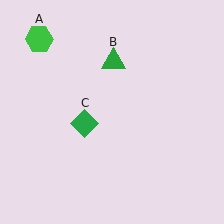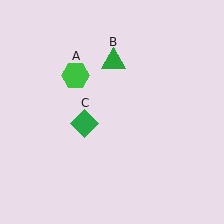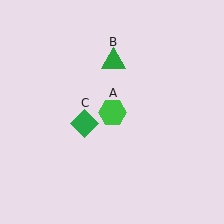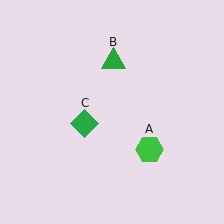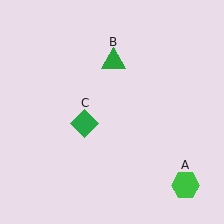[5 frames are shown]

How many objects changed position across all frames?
1 object changed position: green hexagon (object A).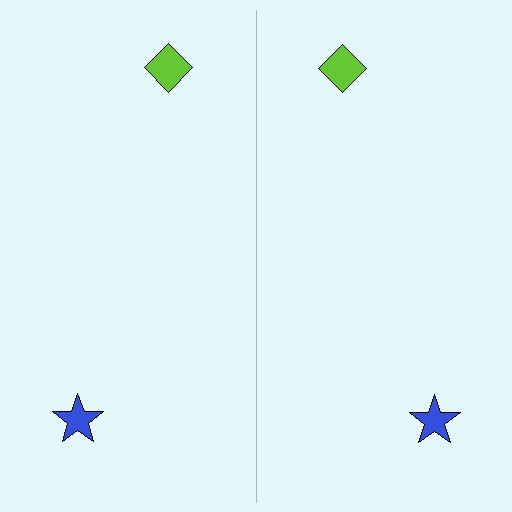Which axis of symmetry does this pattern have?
The pattern has a vertical axis of symmetry running through the center of the image.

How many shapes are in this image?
There are 4 shapes in this image.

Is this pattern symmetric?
Yes, this pattern has bilateral (reflection) symmetry.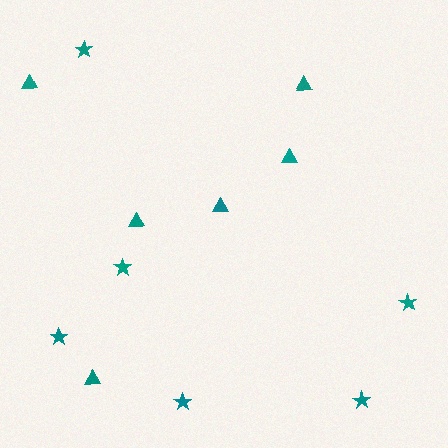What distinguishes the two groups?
There are 2 groups: one group of stars (6) and one group of triangles (6).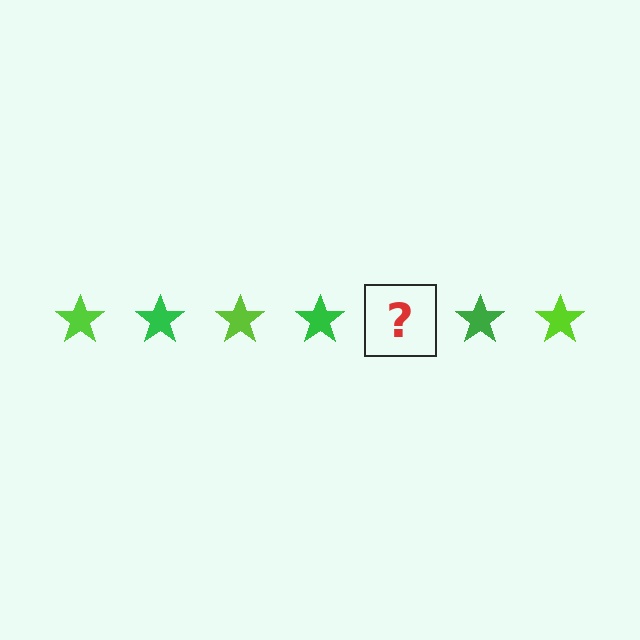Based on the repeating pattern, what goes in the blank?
The blank should be a lime star.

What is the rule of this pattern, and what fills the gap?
The rule is that the pattern cycles through lime, green stars. The gap should be filled with a lime star.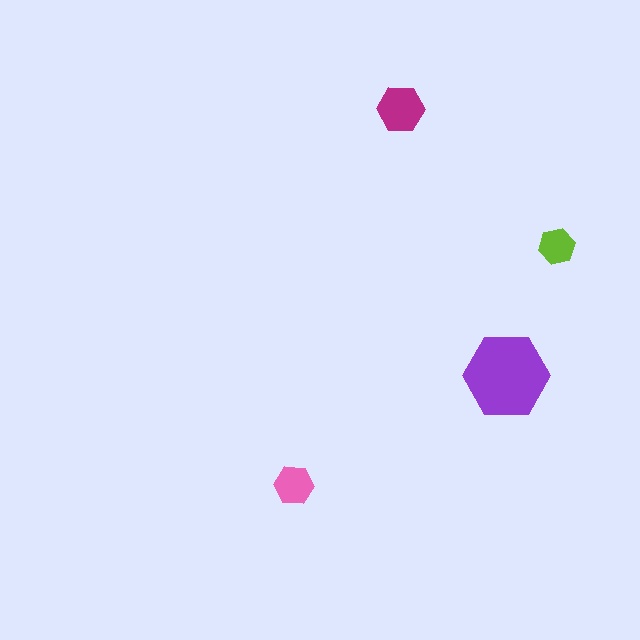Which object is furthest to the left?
The pink hexagon is leftmost.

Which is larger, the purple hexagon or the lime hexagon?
The purple one.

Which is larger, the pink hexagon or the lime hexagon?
The pink one.